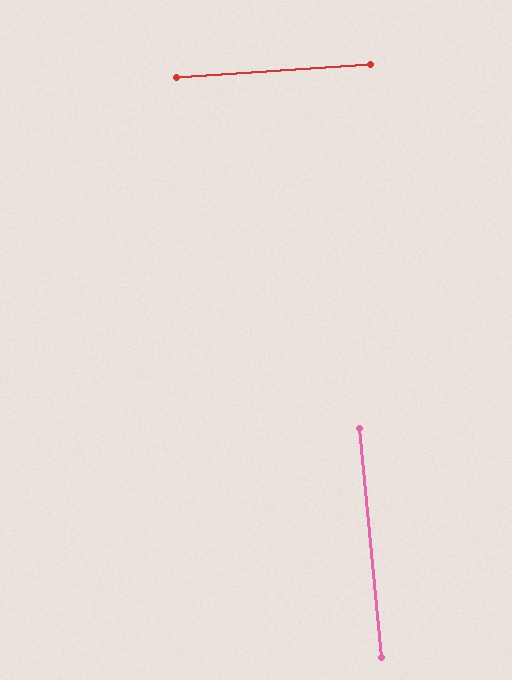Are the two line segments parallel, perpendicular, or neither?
Perpendicular — they meet at approximately 88°.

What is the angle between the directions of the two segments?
Approximately 88 degrees.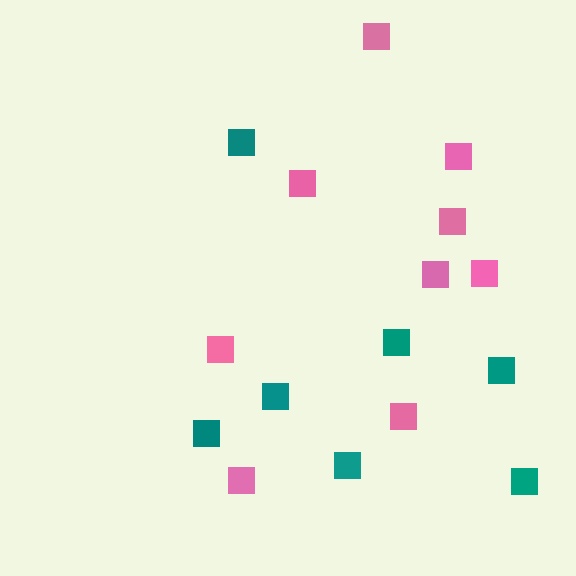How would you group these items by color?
There are 2 groups: one group of teal squares (7) and one group of pink squares (9).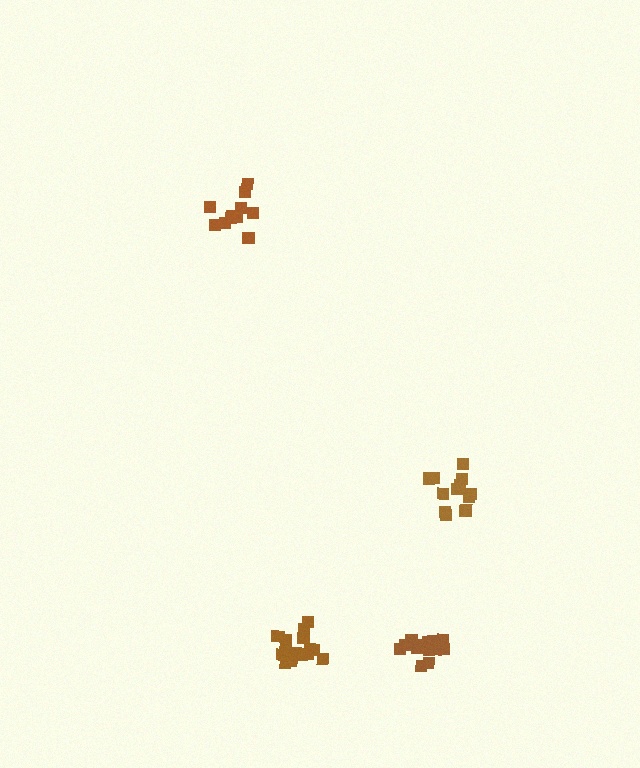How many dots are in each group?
Group 1: 16 dots, Group 2: 16 dots, Group 3: 11 dots, Group 4: 12 dots (55 total).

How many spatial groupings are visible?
There are 4 spatial groupings.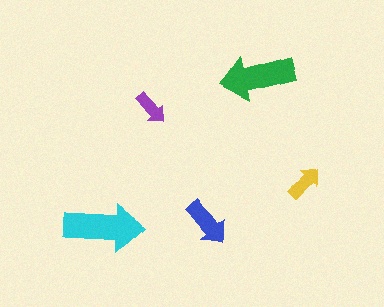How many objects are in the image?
There are 5 objects in the image.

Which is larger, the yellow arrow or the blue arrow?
The blue one.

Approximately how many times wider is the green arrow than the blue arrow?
About 1.5 times wider.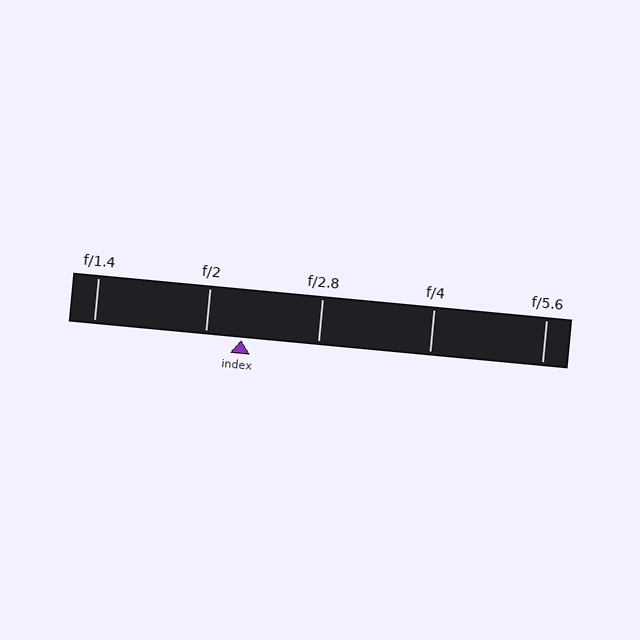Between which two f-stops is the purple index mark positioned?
The index mark is between f/2 and f/2.8.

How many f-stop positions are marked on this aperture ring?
There are 5 f-stop positions marked.